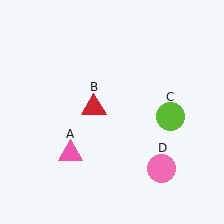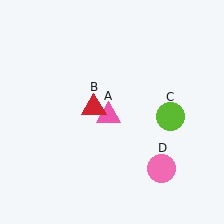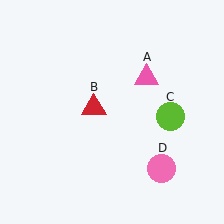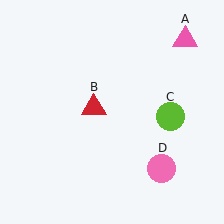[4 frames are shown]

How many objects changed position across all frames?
1 object changed position: pink triangle (object A).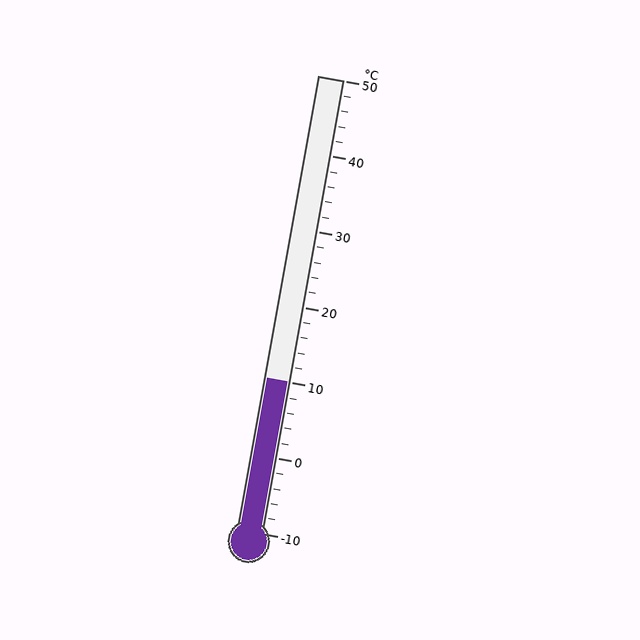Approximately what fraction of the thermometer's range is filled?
The thermometer is filled to approximately 35% of its range.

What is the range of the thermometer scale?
The thermometer scale ranges from -10°C to 50°C.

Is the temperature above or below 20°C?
The temperature is below 20°C.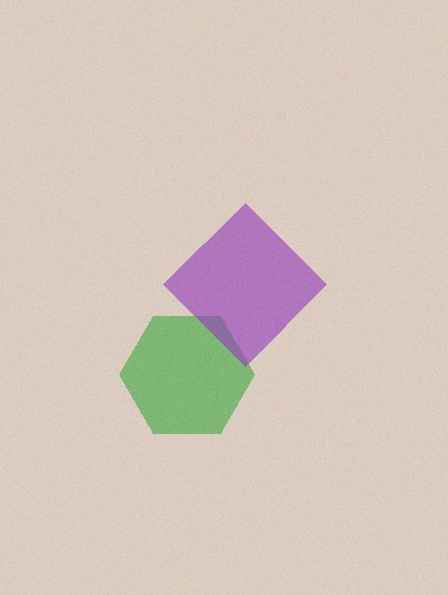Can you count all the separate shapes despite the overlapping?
Yes, there are 2 separate shapes.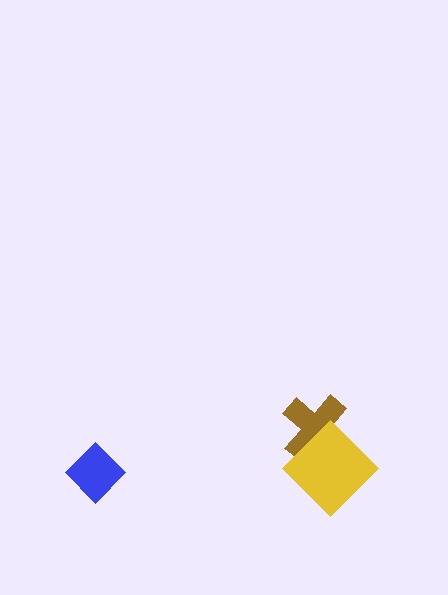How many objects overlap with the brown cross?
1 object overlaps with the brown cross.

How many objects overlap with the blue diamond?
0 objects overlap with the blue diamond.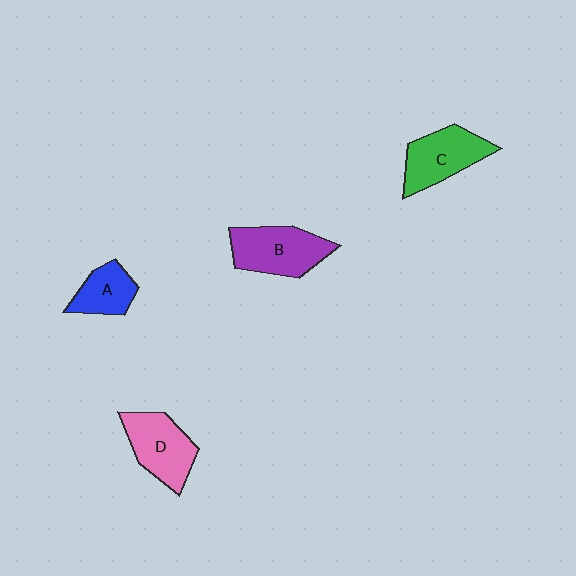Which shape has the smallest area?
Shape A (blue).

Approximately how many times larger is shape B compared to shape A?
Approximately 1.6 times.